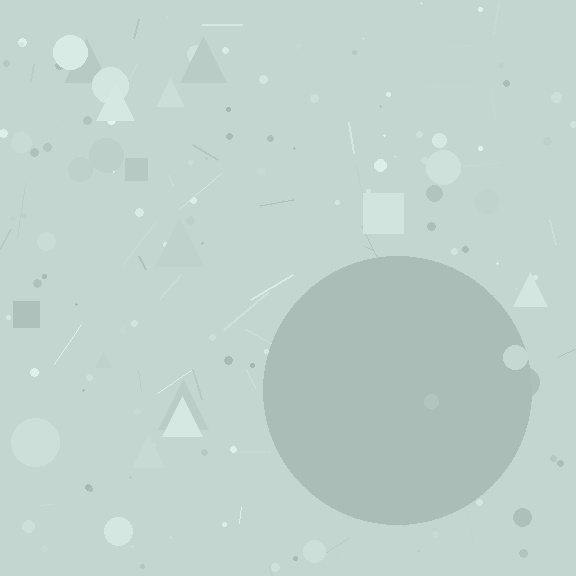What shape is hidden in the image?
A circle is hidden in the image.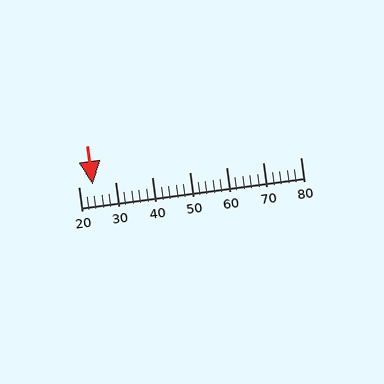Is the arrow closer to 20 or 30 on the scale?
The arrow is closer to 20.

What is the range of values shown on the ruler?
The ruler shows values from 20 to 80.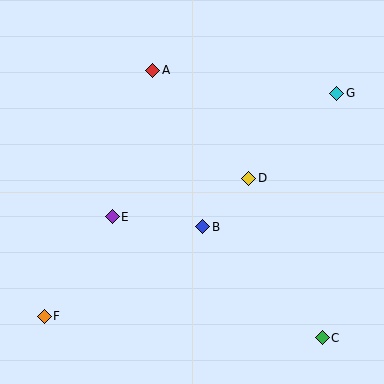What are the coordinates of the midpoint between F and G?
The midpoint between F and G is at (191, 205).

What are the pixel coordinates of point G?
Point G is at (337, 93).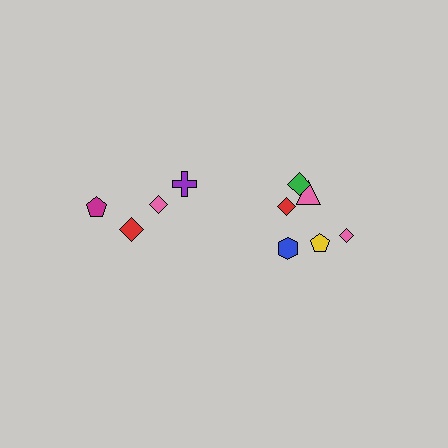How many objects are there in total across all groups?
There are 10 objects.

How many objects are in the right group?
There are 6 objects.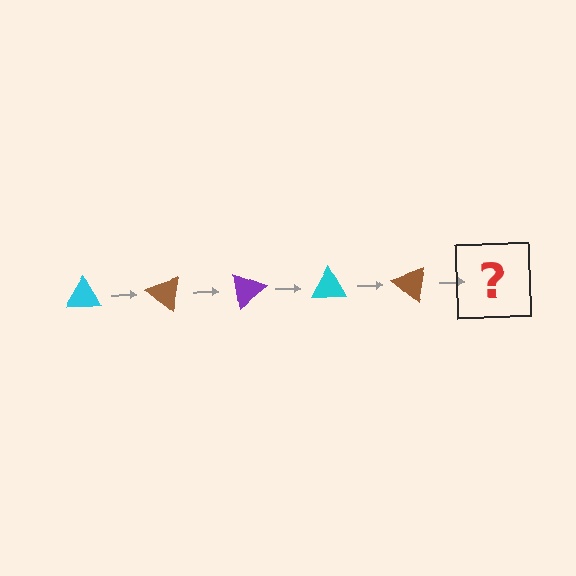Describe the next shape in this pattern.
It should be a purple triangle, rotated 200 degrees from the start.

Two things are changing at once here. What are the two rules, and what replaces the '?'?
The two rules are that it rotates 40 degrees each step and the color cycles through cyan, brown, and purple. The '?' should be a purple triangle, rotated 200 degrees from the start.